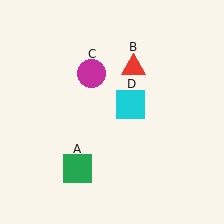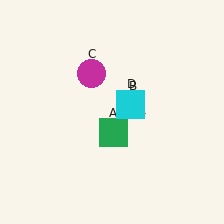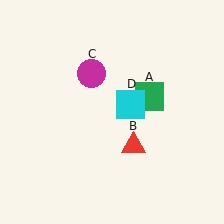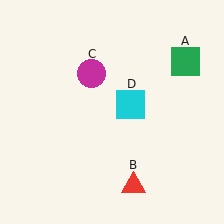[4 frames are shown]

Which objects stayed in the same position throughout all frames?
Magenta circle (object C) and cyan square (object D) remained stationary.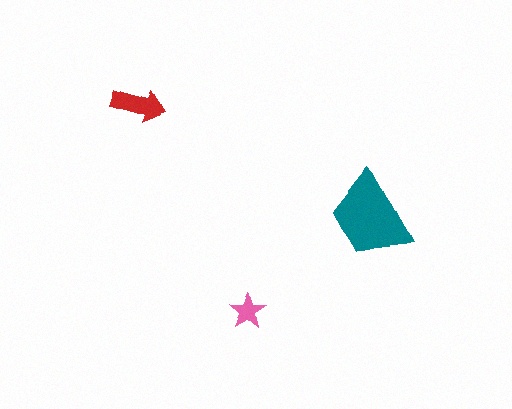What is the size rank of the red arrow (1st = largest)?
2nd.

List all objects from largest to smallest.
The teal trapezoid, the red arrow, the pink star.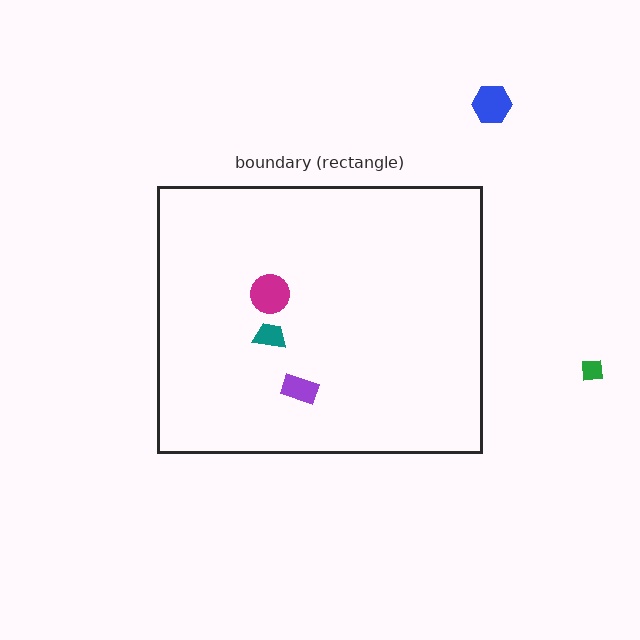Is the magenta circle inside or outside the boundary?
Inside.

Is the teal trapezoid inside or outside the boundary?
Inside.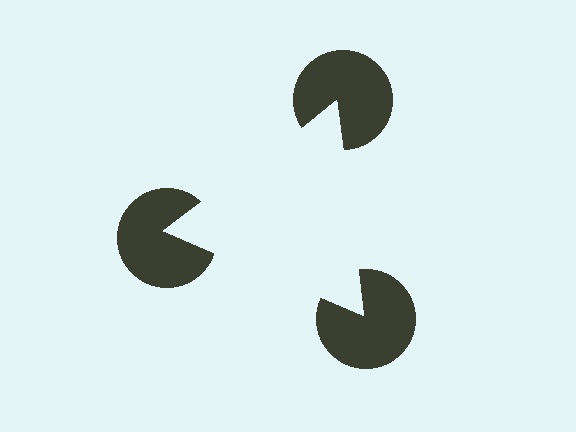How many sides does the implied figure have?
3 sides.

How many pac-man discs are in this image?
There are 3 — one at each vertex of the illusory triangle.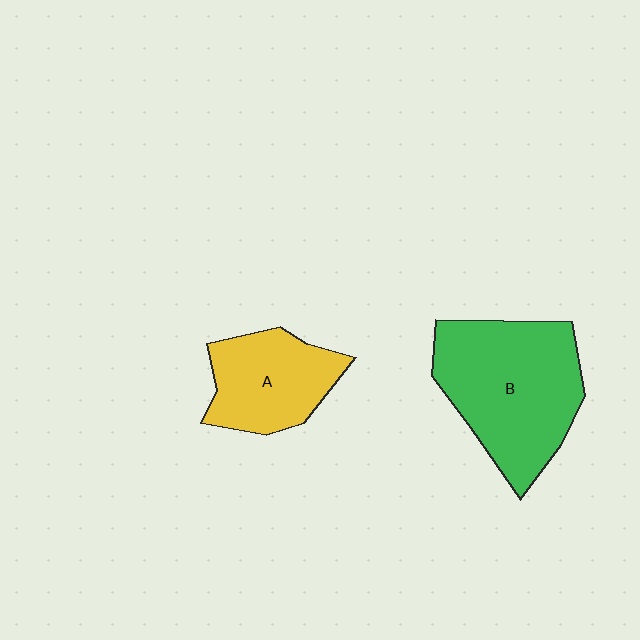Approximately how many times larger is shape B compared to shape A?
Approximately 1.7 times.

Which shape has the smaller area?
Shape A (yellow).